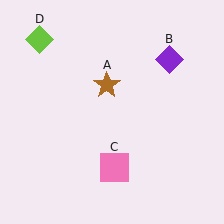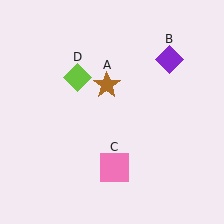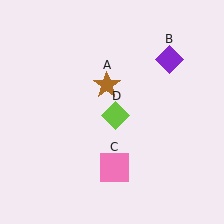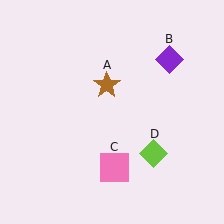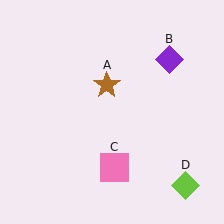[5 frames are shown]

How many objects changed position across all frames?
1 object changed position: lime diamond (object D).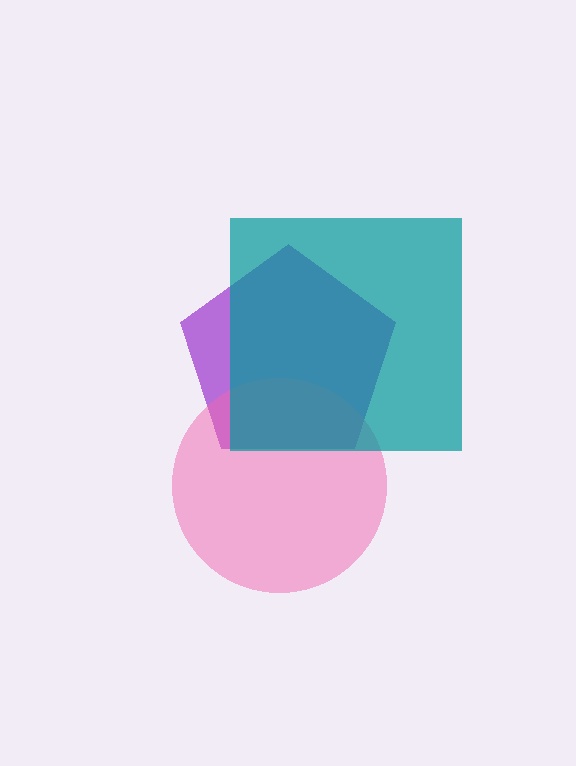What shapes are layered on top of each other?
The layered shapes are: a purple pentagon, a pink circle, a teal square.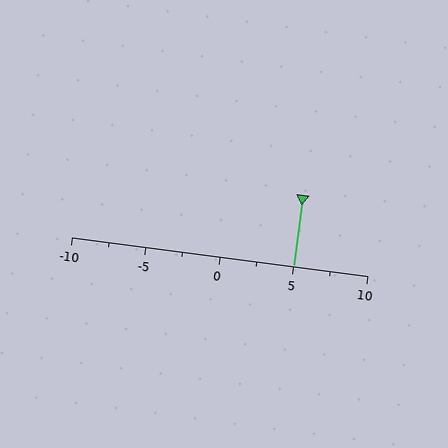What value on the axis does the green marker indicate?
The marker indicates approximately 5.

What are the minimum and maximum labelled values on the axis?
The axis runs from -10 to 10.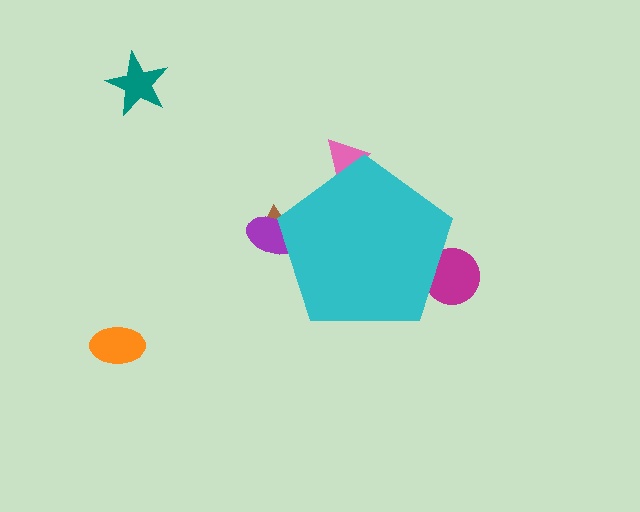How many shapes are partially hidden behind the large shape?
4 shapes are partially hidden.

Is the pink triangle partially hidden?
Yes, the pink triangle is partially hidden behind the cyan pentagon.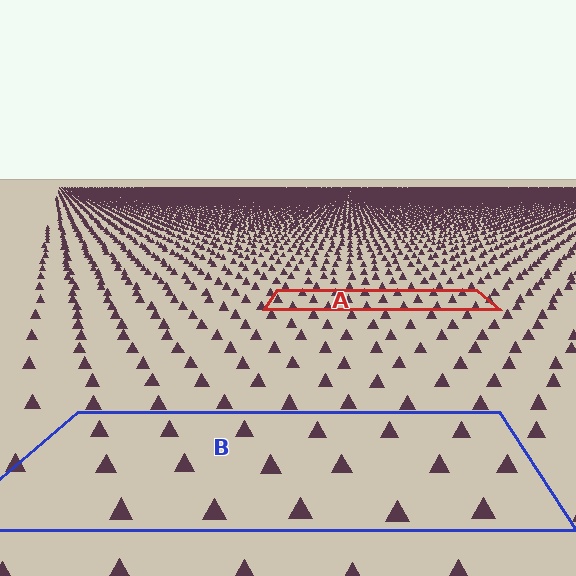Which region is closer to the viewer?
Region B is closer. The texture elements there are larger and more spread out.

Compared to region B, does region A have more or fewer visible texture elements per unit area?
Region A has more texture elements per unit area — they are packed more densely because it is farther away.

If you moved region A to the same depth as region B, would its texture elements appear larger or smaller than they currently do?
They would appear larger. At a closer depth, the same texture elements are projected at a bigger on-screen size.